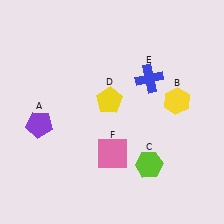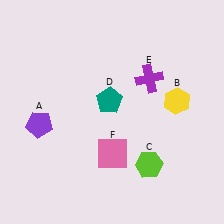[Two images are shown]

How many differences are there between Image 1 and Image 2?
There are 2 differences between the two images.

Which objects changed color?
D changed from yellow to teal. E changed from blue to purple.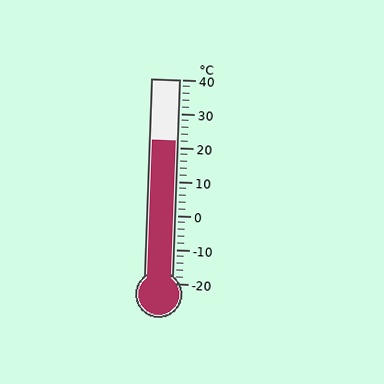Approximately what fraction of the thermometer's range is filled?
The thermometer is filled to approximately 70% of its range.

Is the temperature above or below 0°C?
The temperature is above 0°C.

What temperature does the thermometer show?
The thermometer shows approximately 22°C.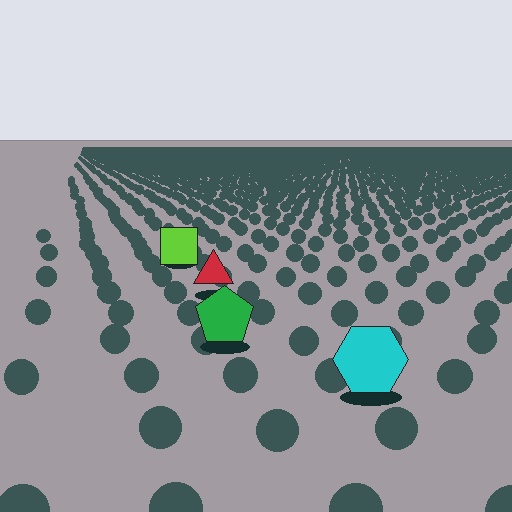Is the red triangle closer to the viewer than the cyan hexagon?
No. The cyan hexagon is closer — you can tell from the texture gradient: the ground texture is coarser near it.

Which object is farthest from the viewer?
The lime square is farthest from the viewer. It appears smaller and the ground texture around it is denser.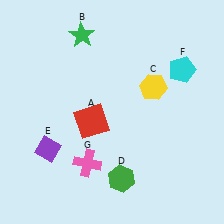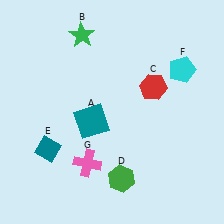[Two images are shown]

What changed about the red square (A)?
In Image 1, A is red. In Image 2, it changed to teal.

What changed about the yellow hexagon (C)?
In Image 1, C is yellow. In Image 2, it changed to red.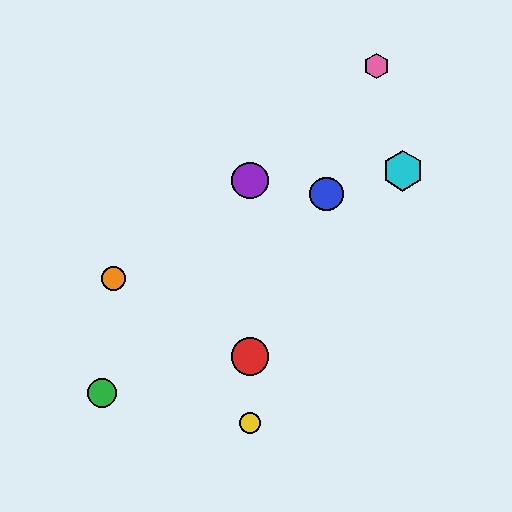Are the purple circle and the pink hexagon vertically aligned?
No, the purple circle is at x≈250 and the pink hexagon is at x≈377.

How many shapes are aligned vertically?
3 shapes (the red circle, the yellow circle, the purple circle) are aligned vertically.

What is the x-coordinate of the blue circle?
The blue circle is at x≈327.